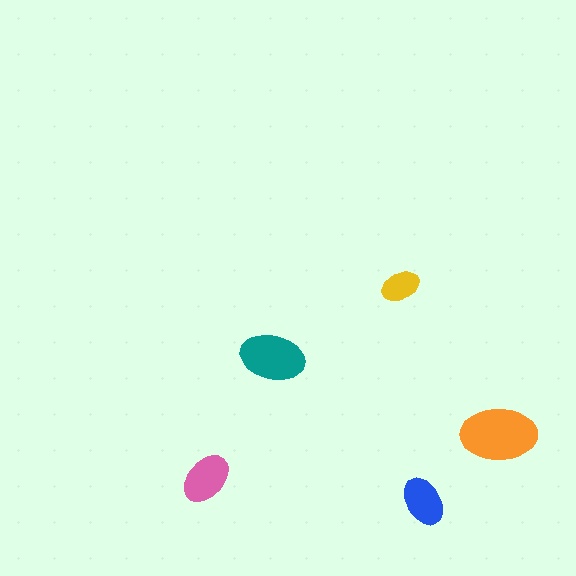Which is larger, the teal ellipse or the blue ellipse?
The teal one.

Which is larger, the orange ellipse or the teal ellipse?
The orange one.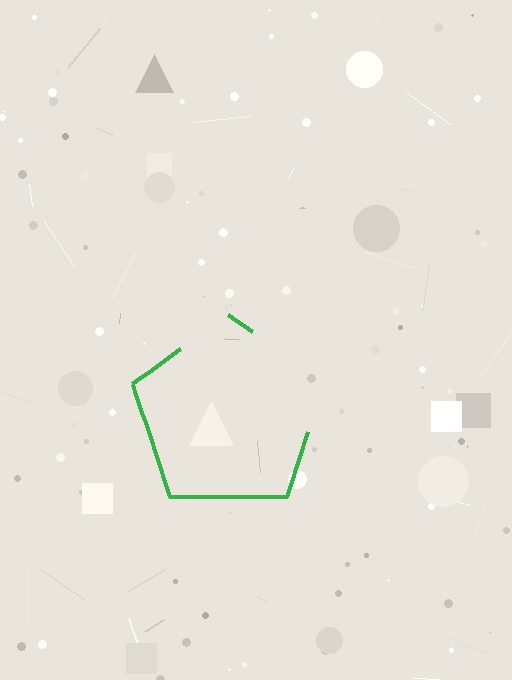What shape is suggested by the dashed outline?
The dashed outline suggests a pentagon.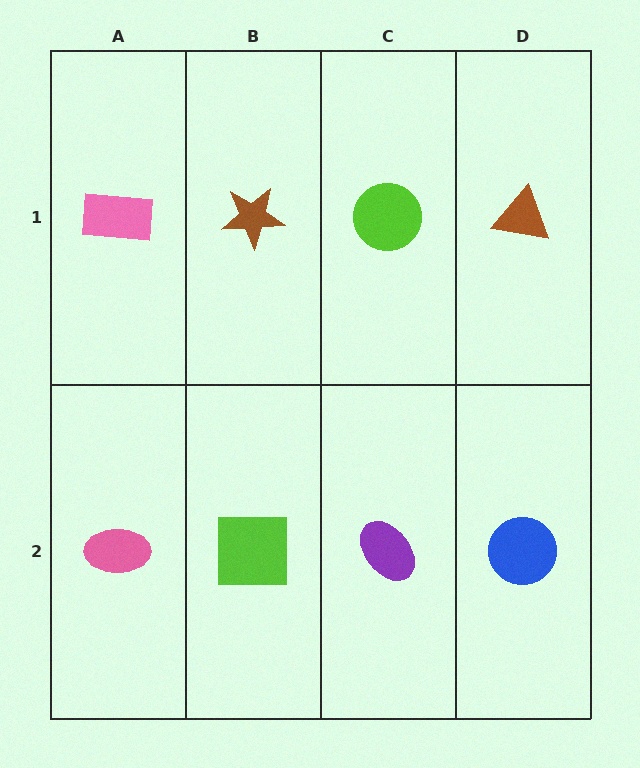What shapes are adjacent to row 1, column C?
A purple ellipse (row 2, column C), a brown star (row 1, column B), a brown triangle (row 1, column D).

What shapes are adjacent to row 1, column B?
A lime square (row 2, column B), a pink rectangle (row 1, column A), a lime circle (row 1, column C).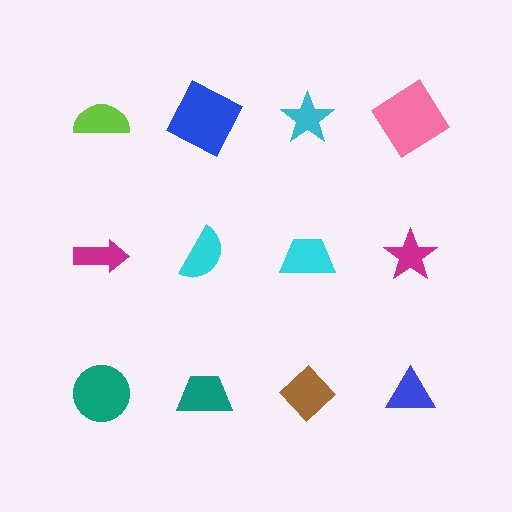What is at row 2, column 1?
A magenta arrow.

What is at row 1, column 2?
A blue square.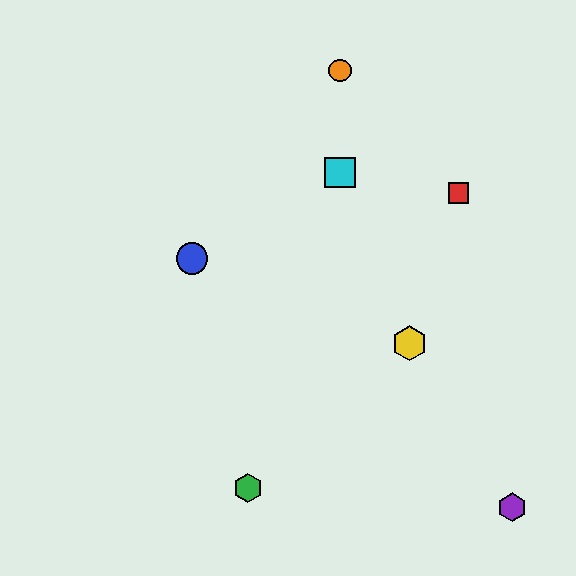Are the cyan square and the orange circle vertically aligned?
Yes, both are at x≈340.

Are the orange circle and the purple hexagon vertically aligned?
No, the orange circle is at x≈340 and the purple hexagon is at x≈512.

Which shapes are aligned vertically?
The orange circle, the cyan square are aligned vertically.